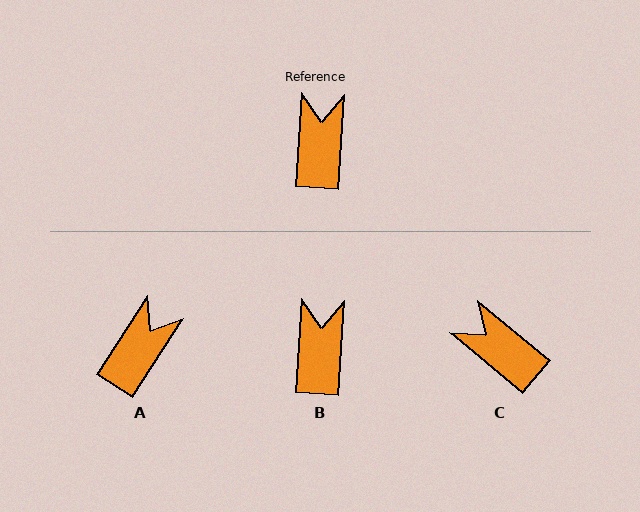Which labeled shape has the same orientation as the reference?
B.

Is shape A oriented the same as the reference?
No, it is off by about 30 degrees.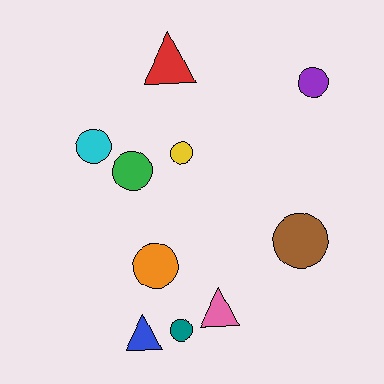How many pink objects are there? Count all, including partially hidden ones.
There is 1 pink object.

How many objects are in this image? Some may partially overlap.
There are 10 objects.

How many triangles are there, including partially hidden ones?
There are 3 triangles.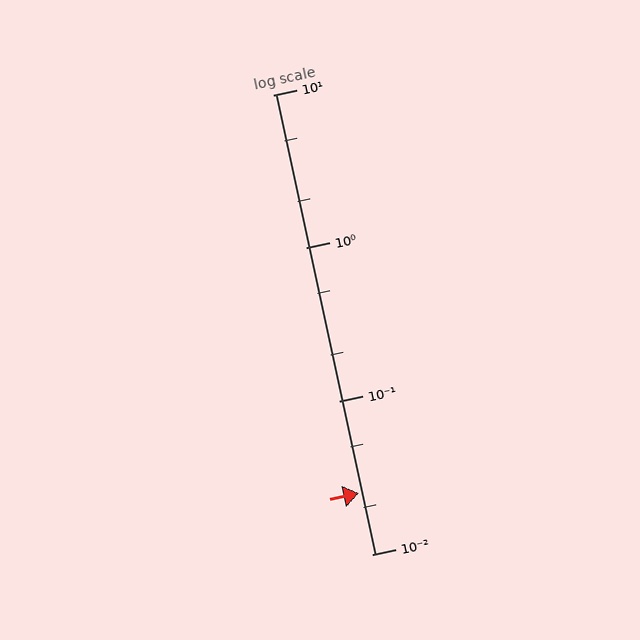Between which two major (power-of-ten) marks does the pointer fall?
The pointer is between 0.01 and 0.1.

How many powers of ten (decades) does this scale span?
The scale spans 3 decades, from 0.01 to 10.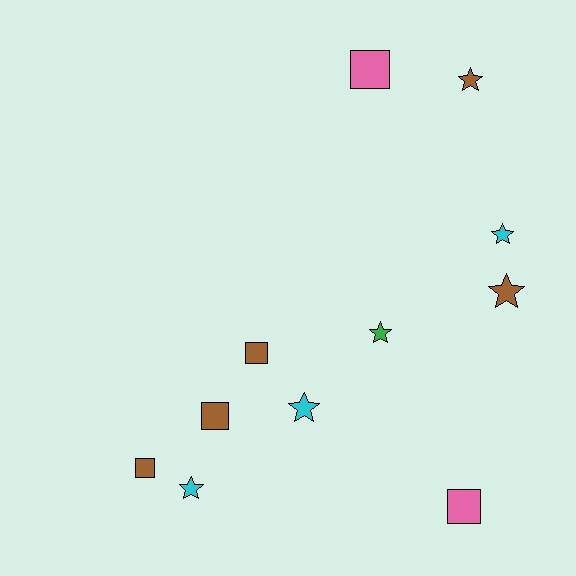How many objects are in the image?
There are 11 objects.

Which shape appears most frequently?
Star, with 6 objects.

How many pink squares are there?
There are 2 pink squares.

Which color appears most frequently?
Brown, with 5 objects.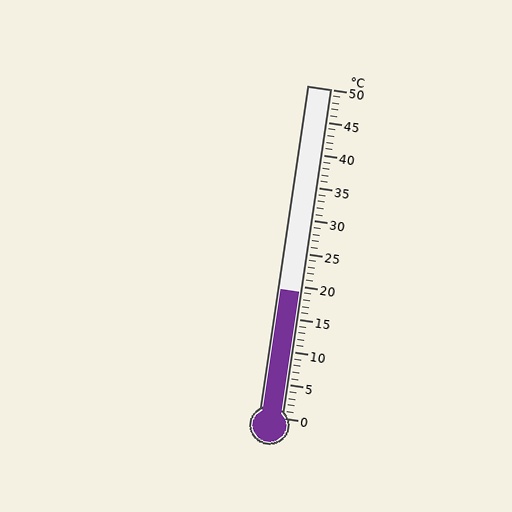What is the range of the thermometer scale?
The thermometer scale ranges from 0°C to 50°C.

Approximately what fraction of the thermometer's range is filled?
The thermometer is filled to approximately 40% of its range.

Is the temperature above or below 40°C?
The temperature is below 40°C.